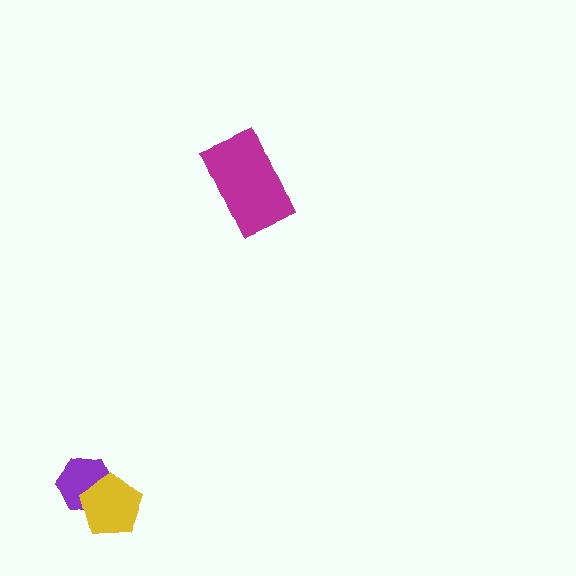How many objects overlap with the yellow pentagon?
1 object overlaps with the yellow pentagon.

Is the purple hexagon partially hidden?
Yes, it is partially covered by another shape.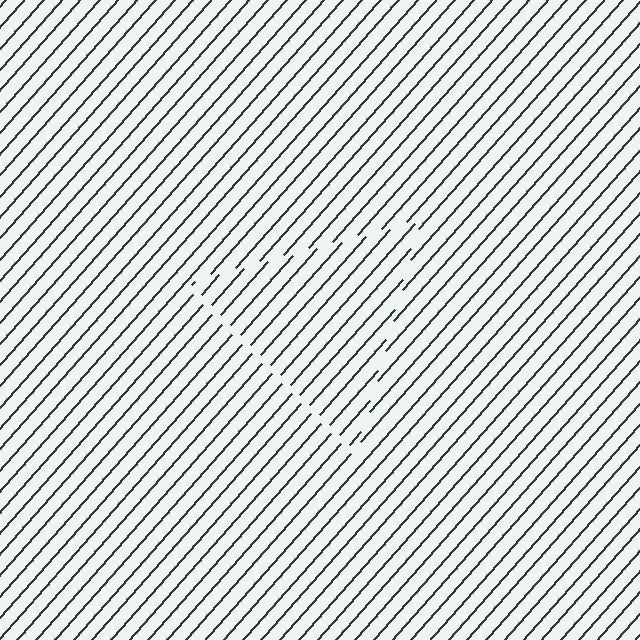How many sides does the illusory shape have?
3 sides — the line-ends trace a triangle.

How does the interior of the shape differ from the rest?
The interior of the shape contains the same grating, shifted by half a period — the contour is defined by the phase discontinuity where line-ends from the inner and outer gratings abut.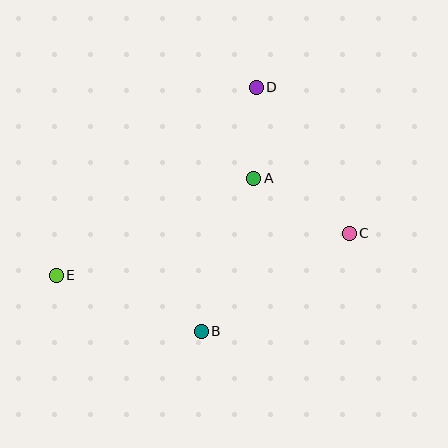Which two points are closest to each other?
Points A and D are closest to each other.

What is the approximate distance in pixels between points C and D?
The distance between C and D is approximately 174 pixels.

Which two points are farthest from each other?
Points C and E are farthest from each other.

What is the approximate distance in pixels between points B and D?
The distance between B and D is approximately 250 pixels.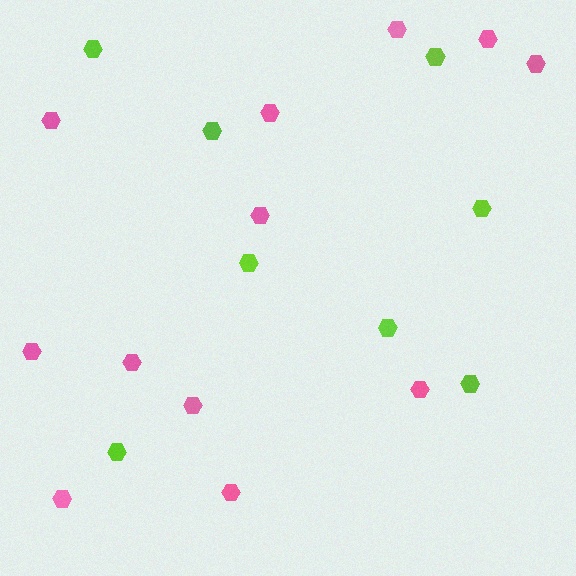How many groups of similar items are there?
There are 2 groups: one group of pink hexagons (12) and one group of lime hexagons (8).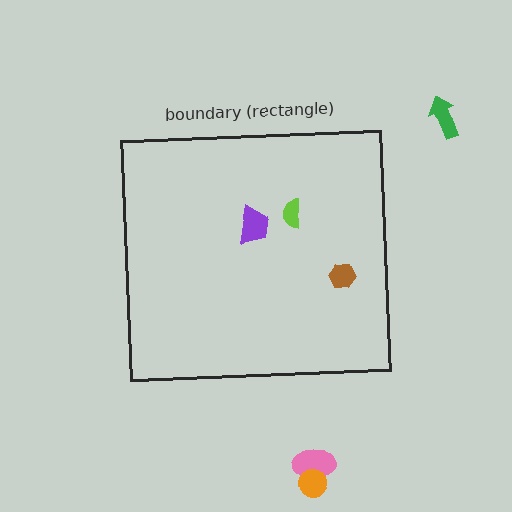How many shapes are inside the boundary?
3 inside, 3 outside.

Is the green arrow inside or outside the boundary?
Outside.